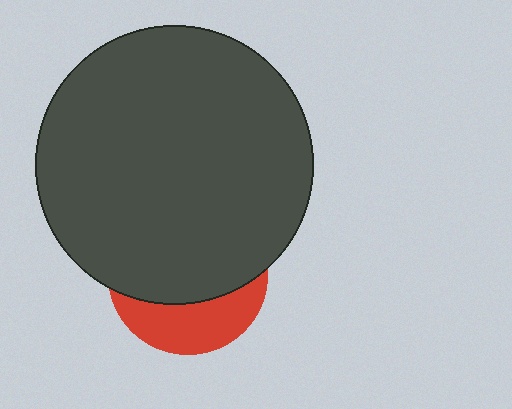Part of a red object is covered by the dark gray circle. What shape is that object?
It is a circle.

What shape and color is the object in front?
The object in front is a dark gray circle.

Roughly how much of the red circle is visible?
A small part of it is visible (roughly 34%).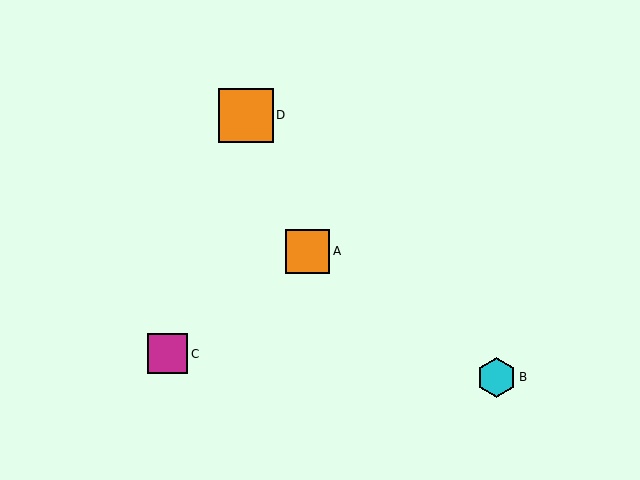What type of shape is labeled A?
Shape A is an orange square.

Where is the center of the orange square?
The center of the orange square is at (308, 251).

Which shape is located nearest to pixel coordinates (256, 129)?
The orange square (labeled D) at (246, 115) is nearest to that location.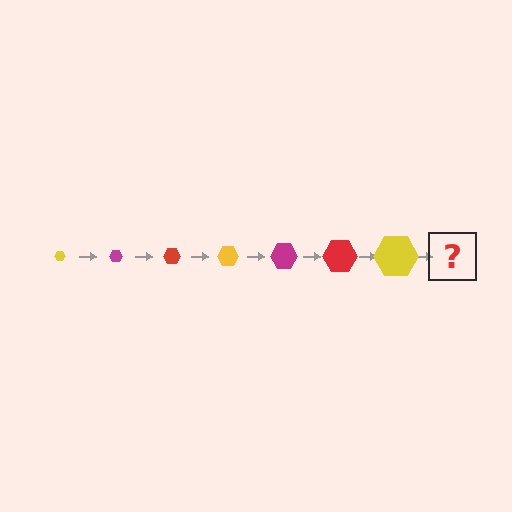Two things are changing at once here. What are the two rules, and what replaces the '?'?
The two rules are that the hexagon grows larger each step and the color cycles through yellow, magenta, and red. The '?' should be a magenta hexagon, larger than the previous one.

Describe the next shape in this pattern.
It should be a magenta hexagon, larger than the previous one.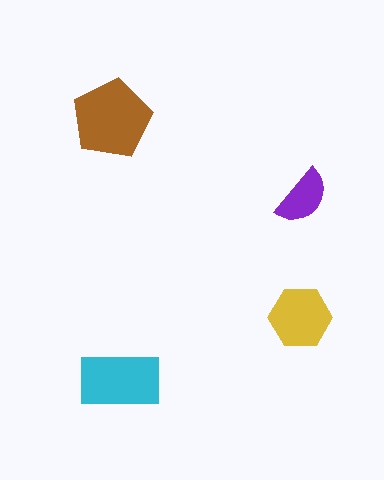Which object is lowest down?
The cyan rectangle is bottommost.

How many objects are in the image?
There are 4 objects in the image.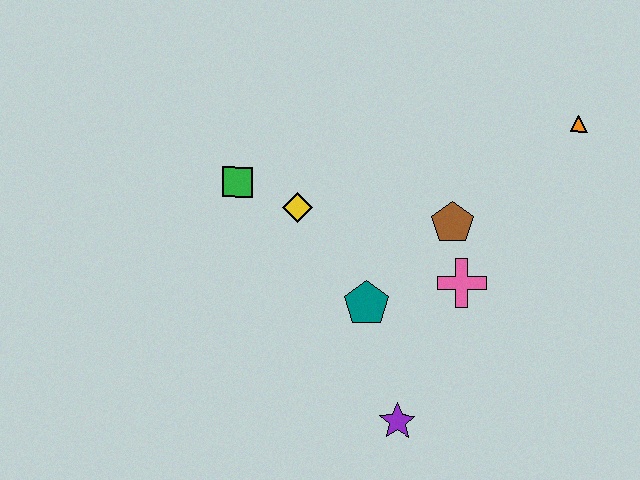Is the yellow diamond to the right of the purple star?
No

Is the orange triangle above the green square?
Yes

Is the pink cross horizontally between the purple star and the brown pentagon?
No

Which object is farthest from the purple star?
The orange triangle is farthest from the purple star.